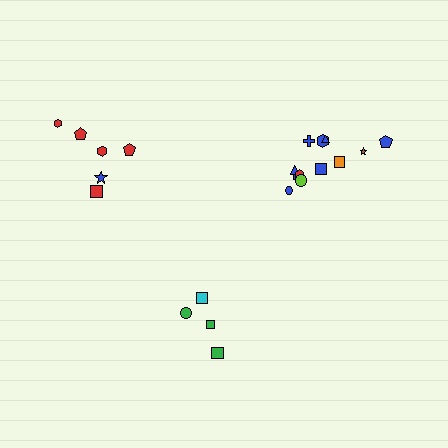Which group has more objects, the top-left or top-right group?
The top-right group.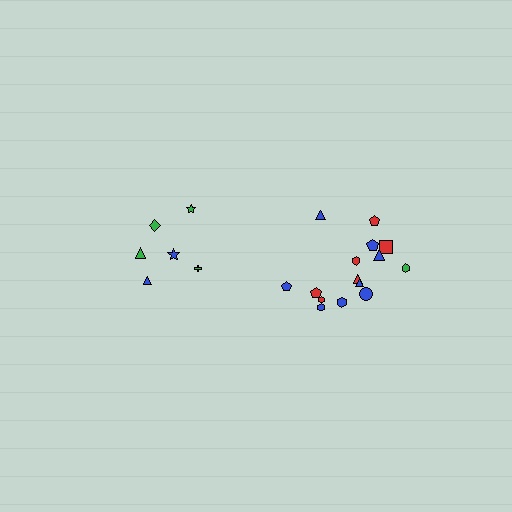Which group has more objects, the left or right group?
The right group.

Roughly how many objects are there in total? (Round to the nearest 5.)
Roughly 20 objects in total.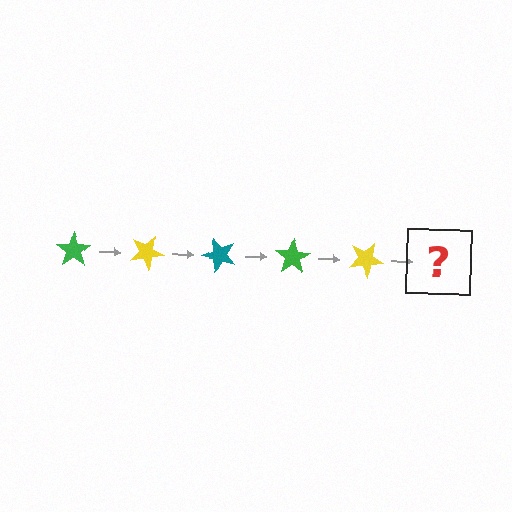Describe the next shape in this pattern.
It should be a teal star, rotated 125 degrees from the start.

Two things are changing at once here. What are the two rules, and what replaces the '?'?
The two rules are that it rotates 25 degrees each step and the color cycles through green, yellow, and teal. The '?' should be a teal star, rotated 125 degrees from the start.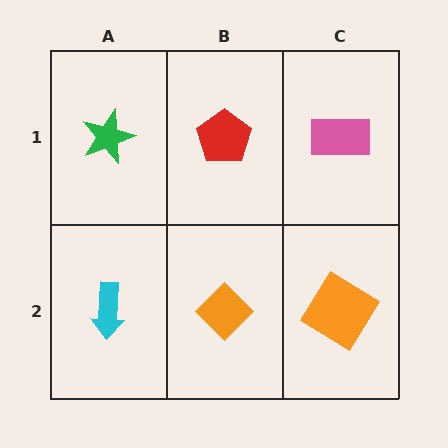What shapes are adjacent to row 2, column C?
A pink rectangle (row 1, column C), an orange diamond (row 2, column B).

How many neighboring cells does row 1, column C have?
2.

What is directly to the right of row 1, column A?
A red pentagon.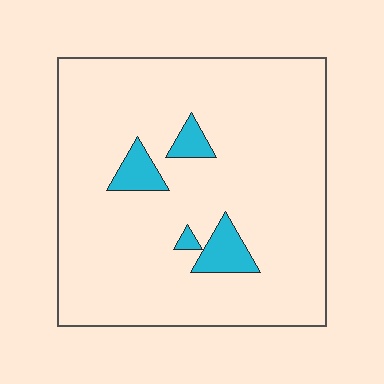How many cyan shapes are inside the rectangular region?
4.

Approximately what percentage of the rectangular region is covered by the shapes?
Approximately 10%.